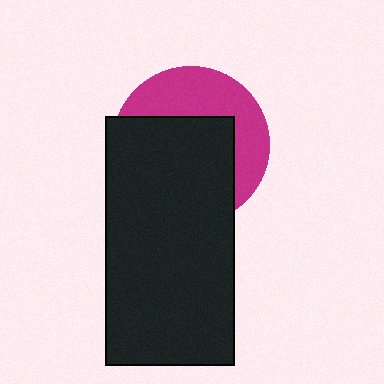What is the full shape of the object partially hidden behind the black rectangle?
The partially hidden object is a magenta circle.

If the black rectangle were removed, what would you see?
You would see the complete magenta circle.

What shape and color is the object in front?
The object in front is a black rectangle.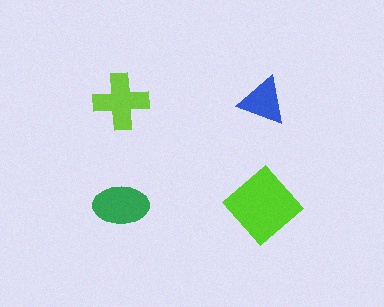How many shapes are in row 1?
2 shapes.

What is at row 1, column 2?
A blue triangle.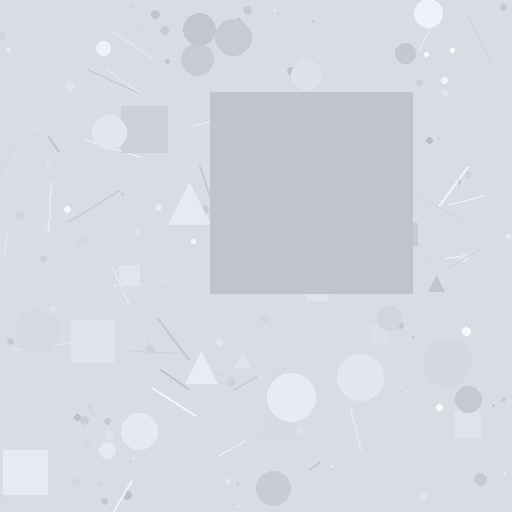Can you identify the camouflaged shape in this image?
The camouflaged shape is a square.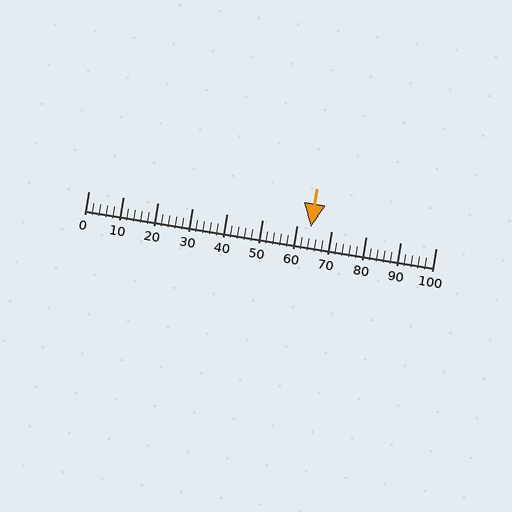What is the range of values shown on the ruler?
The ruler shows values from 0 to 100.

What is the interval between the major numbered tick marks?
The major tick marks are spaced 10 units apart.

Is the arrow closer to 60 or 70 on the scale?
The arrow is closer to 60.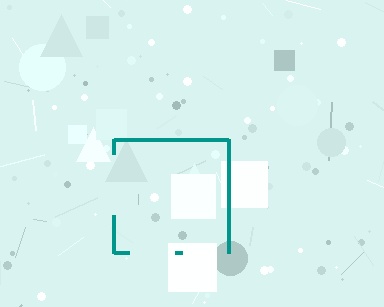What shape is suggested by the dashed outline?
The dashed outline suggests a square.